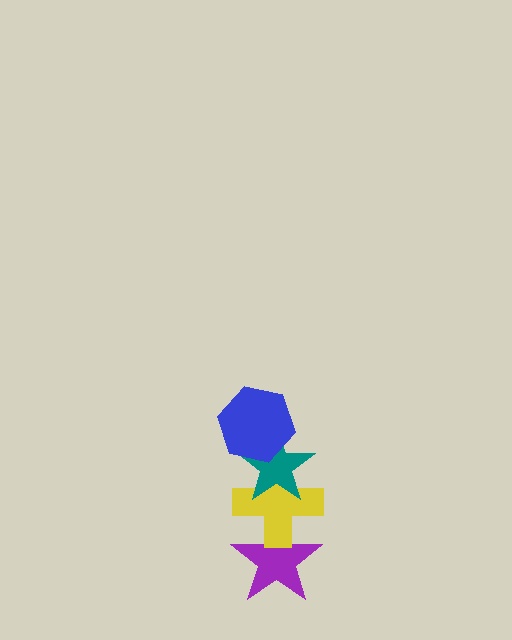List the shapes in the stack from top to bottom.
From top to bottom: the blue hexagon, the teal star, the yellow cross, the purple star.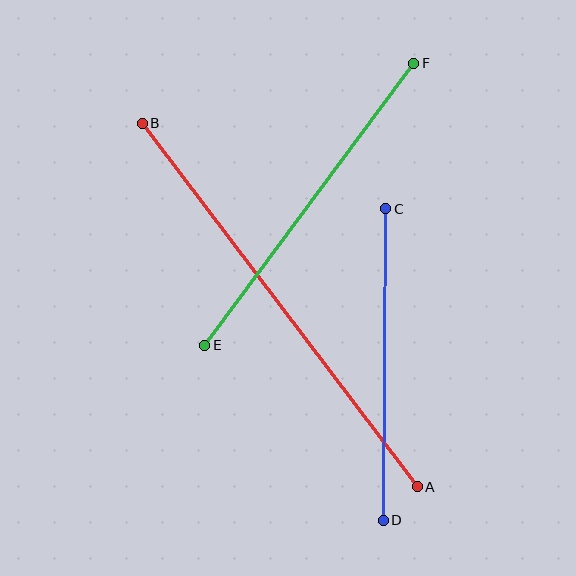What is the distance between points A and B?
The distance is approximately 456 pixels.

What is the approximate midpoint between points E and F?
The midpoint is at approximately (309, 204) pixels.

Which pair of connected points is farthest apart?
Points A and B are farthest apart.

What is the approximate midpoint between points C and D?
The midpoint is at approximately (384, 364) pixels.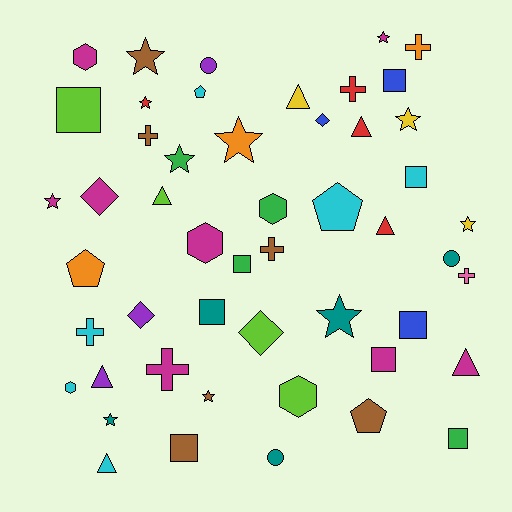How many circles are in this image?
There are 3 circles.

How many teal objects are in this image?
There are 5 teal objects.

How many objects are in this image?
There are 50 objects.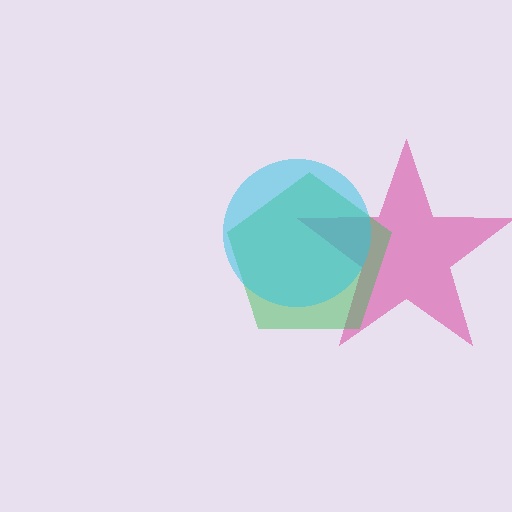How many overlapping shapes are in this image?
There are 3 overlapping shapes in the image.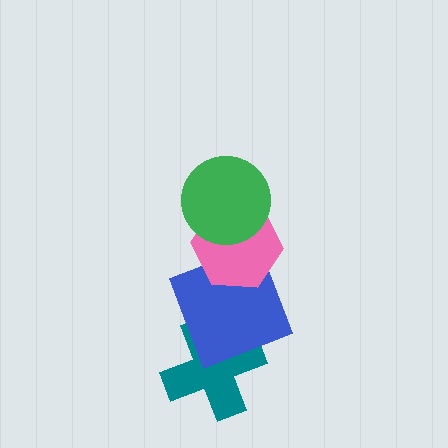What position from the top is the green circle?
The green circle is 1st from the top.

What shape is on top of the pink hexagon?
The green circle is on top of the pink hexagon.